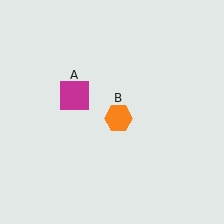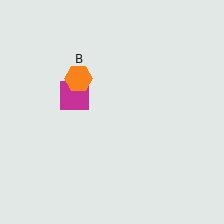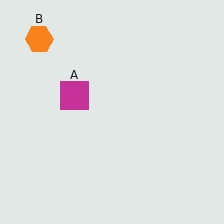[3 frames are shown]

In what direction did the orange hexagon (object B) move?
The orange hexagon (object B) moved up and to the left.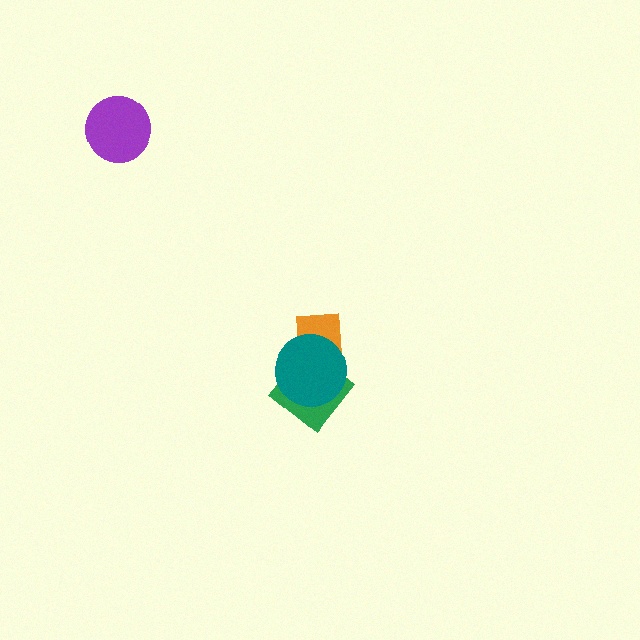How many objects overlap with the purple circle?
0 objects overlap with the purple circle.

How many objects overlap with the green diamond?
2 objects overlap with the green diamond.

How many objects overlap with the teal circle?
2 objects overlap with the teal circle.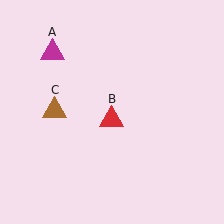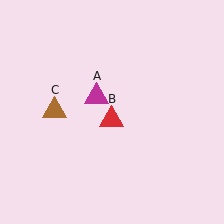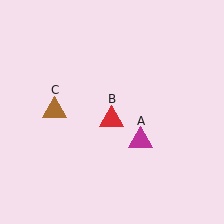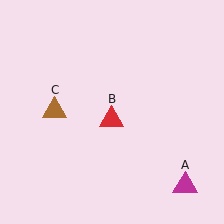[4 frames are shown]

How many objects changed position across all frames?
1 object changed position: magenta triangle (object A).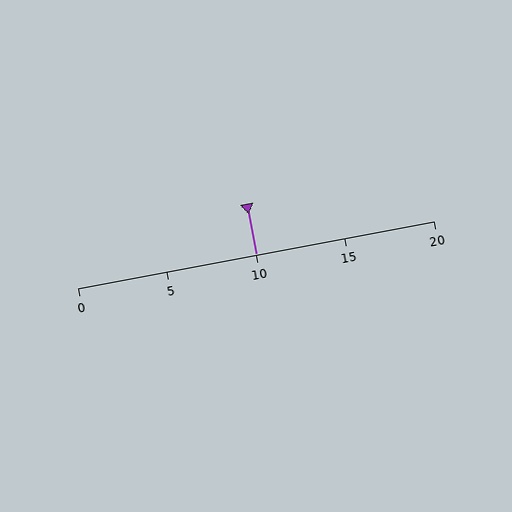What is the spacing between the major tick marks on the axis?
The major ticks are spaced 5 apart.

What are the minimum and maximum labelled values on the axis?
The axis runs from 0 to 20.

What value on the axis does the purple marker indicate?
The marker indicates approximately 10.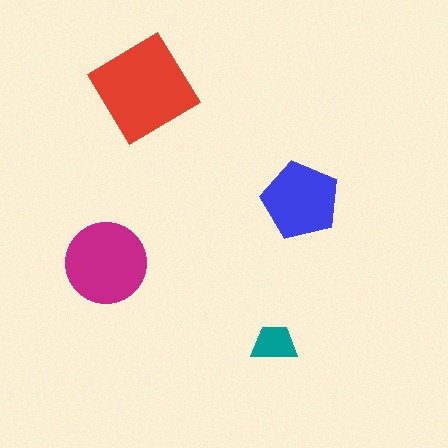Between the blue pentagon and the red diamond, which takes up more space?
The red diamond.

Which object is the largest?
The red diamond.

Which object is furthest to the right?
The blue pentagon is rightmost.